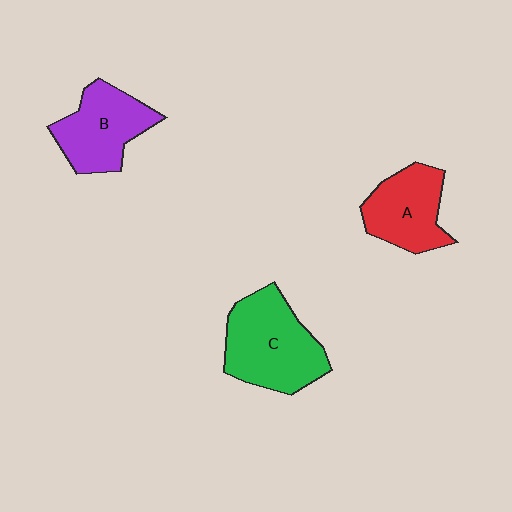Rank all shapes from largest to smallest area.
From largest to smallest: C (green), B (purple), A (red).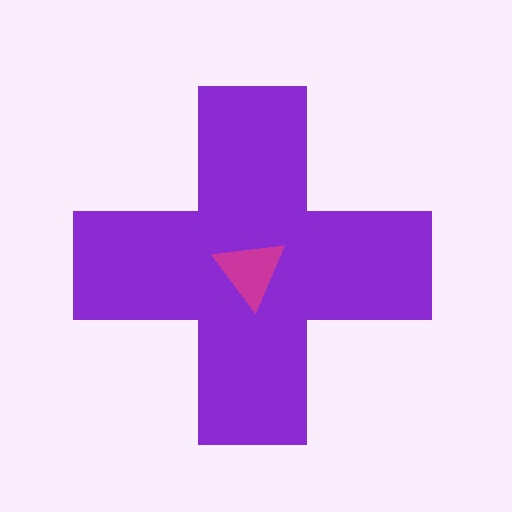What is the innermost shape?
The magenta triangle.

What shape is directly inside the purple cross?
The magenta triangle.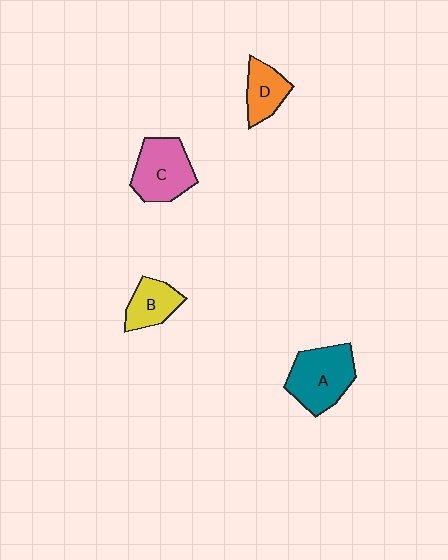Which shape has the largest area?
Shape A (teal).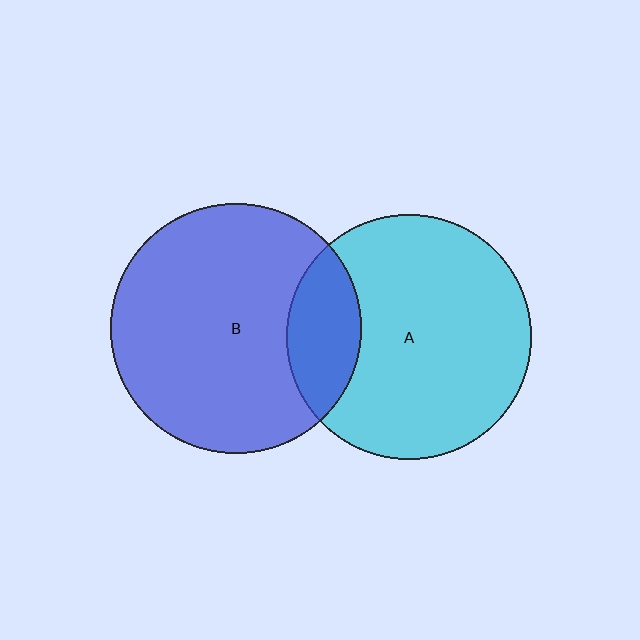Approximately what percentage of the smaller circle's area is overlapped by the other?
Approximately 20%.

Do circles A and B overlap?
Yes.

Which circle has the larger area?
Circle B (blue).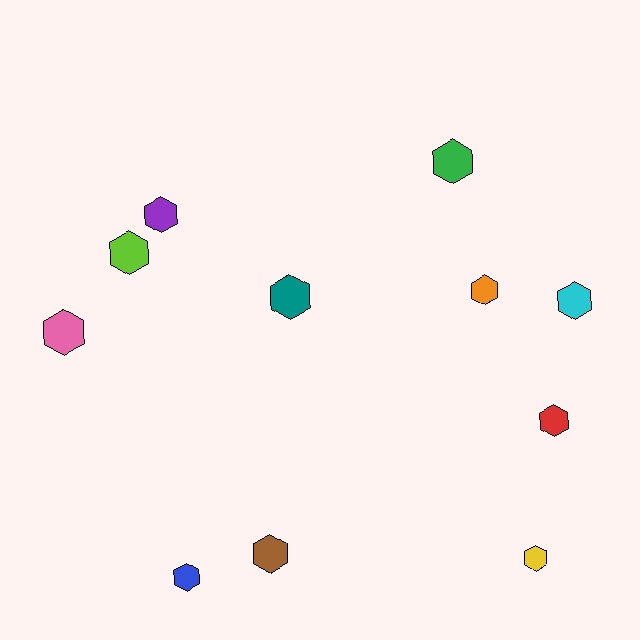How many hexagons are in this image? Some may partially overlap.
There are 11 hexagons.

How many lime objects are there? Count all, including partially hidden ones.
There is 1 lime object.